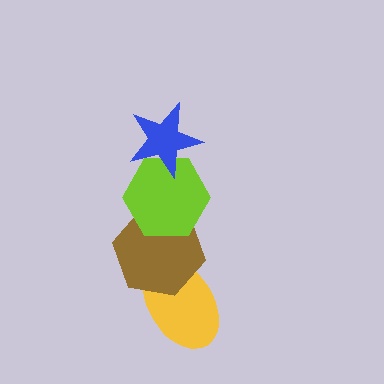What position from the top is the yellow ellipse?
The yellow ellipse is 4th from the top.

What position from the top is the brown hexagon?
The brown hexagon is 3rd from the top.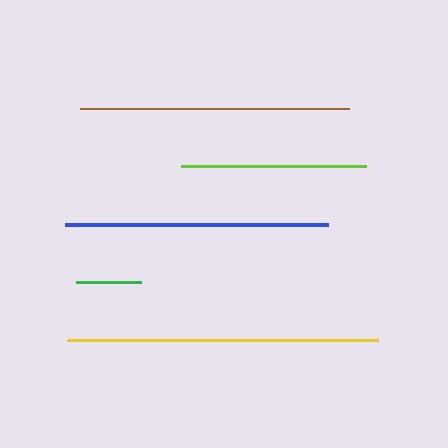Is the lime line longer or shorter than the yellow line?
The yellow line is longer than the lime line.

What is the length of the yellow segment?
The yellow segment is approximately 311 pixels long.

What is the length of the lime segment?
The lime segment is approximately 185 pixels long.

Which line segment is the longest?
The yellow line is the longest at approximately 311 pixels.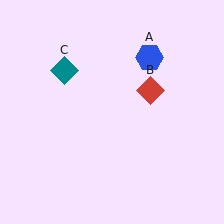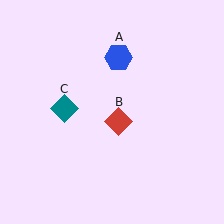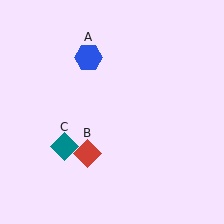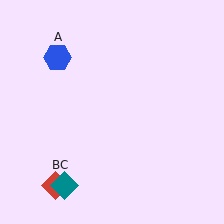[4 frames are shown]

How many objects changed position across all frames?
3 objects changed position: blue hexagon (object A), red diamond (object B), teal diamond (object C).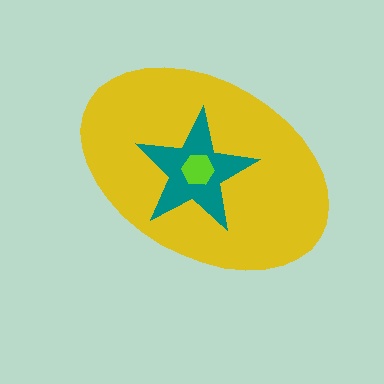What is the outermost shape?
The yellow ellipse.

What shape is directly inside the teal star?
The lime hexagon.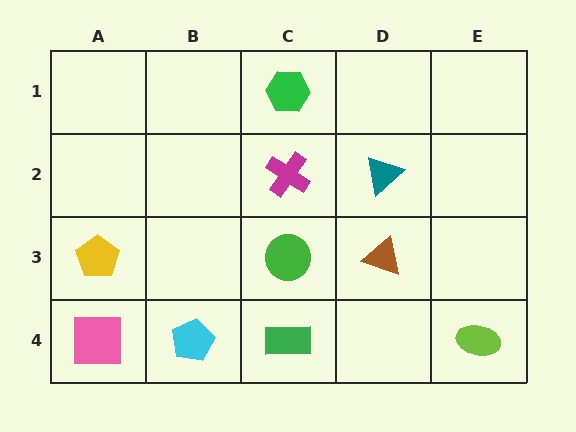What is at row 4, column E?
A lime ellipse.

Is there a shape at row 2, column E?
No, that cell is empty.